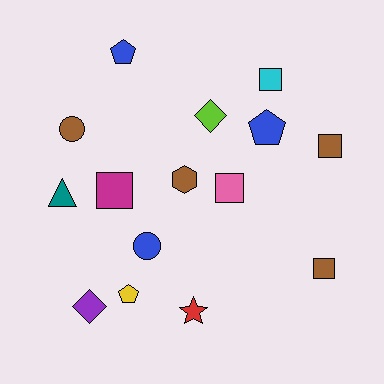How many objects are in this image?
There are 15 objects.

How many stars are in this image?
There is 1 star.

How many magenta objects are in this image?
There is 1 magenta object.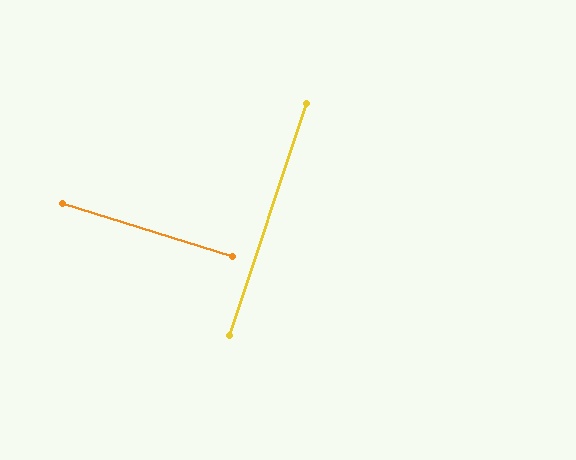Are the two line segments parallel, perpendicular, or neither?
Perpendicular — they meet at approximately 89°.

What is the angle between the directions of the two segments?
Approximately 89 degrees.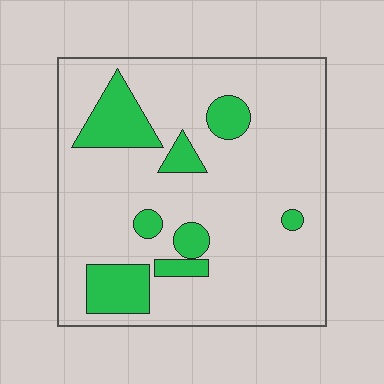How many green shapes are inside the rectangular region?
8.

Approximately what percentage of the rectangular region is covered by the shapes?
Approximately 20%.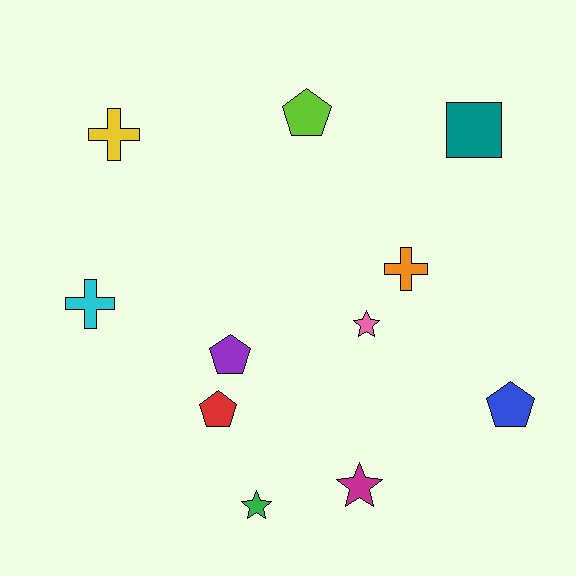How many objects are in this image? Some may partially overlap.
There are 11 objects.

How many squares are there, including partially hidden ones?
There is 1 square.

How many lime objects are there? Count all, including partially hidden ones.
There is 1 lime object.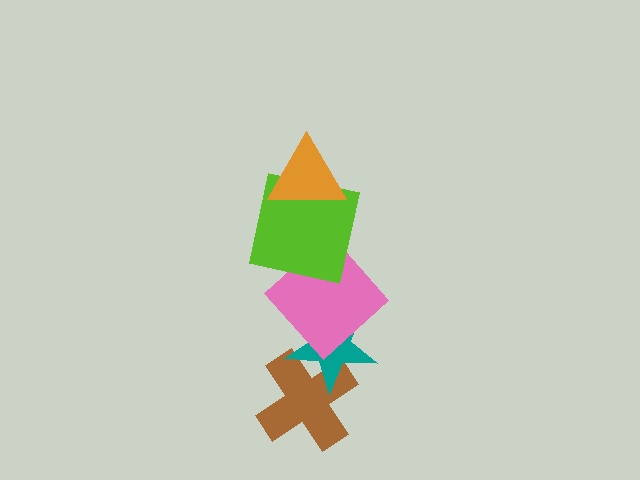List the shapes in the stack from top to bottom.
From top to bottom: the orange triangle, the lime square, the pink diamond, the teal star, the brown cross.